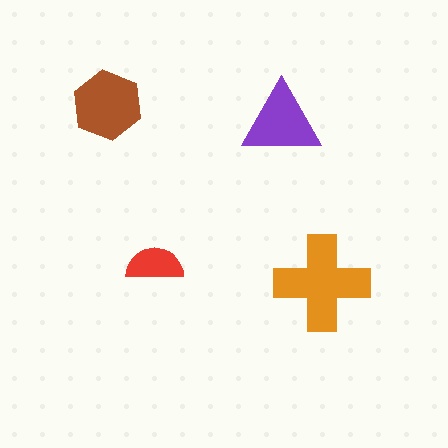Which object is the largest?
The orange cross.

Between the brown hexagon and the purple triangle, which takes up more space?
The brown hexagon.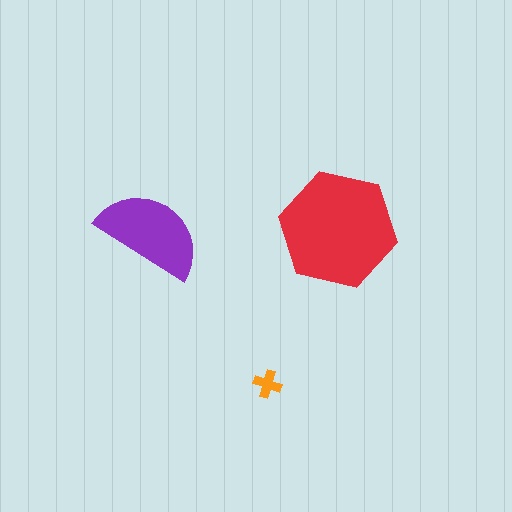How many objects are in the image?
There are 3 objects in the image.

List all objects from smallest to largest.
The orange cross, the purple semicircle, the red hexagon.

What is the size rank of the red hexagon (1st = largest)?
1st.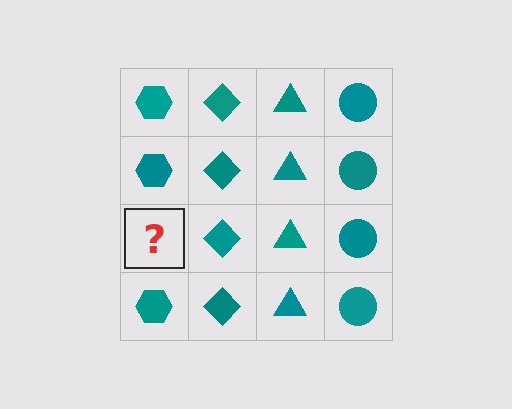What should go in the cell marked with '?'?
The missing cell should contain a teal hexagon.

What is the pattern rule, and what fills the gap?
The rule is that each column has a consistent shape. The gap should be filled with a teal hexagon.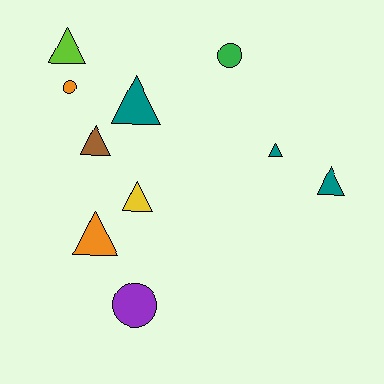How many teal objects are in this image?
There are 3 teal objects.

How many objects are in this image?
There are 10 objects.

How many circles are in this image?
There are 3 circles.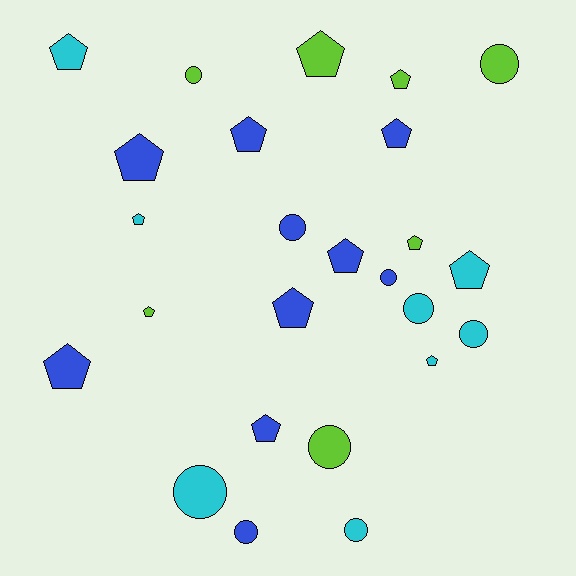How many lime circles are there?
There are 3 lime circles.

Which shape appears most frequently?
Pentagon, with 15 objects.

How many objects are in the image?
There are 25 objects.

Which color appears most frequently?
Blue, with 10 objects.